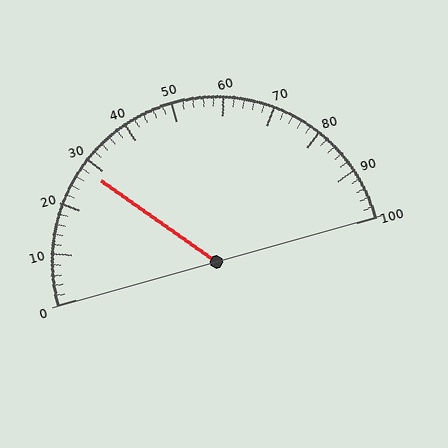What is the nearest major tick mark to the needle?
The nearest major tick mark is 30.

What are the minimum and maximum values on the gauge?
The gauge ranges from 0 to 100.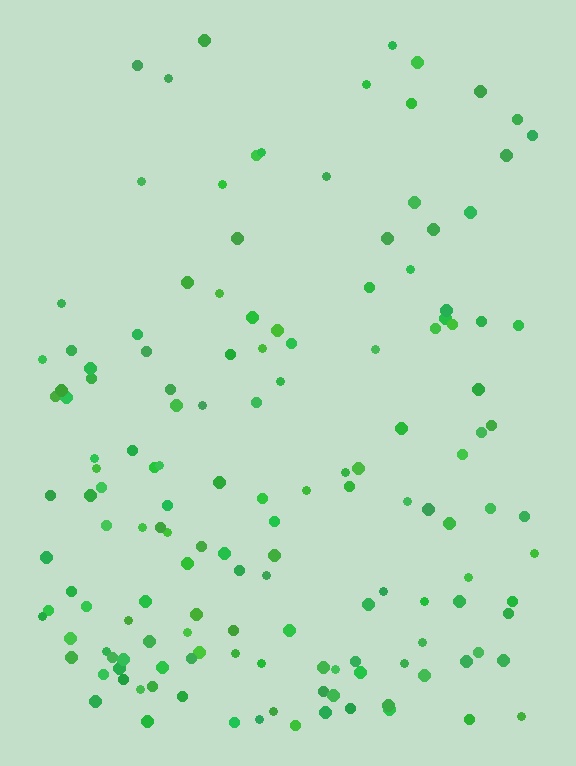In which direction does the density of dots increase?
From top to bottom, with the bottom side densest.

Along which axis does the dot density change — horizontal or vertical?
Vertical.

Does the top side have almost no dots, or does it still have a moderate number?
Still a moderate number, just noticeably fewer than the bottom.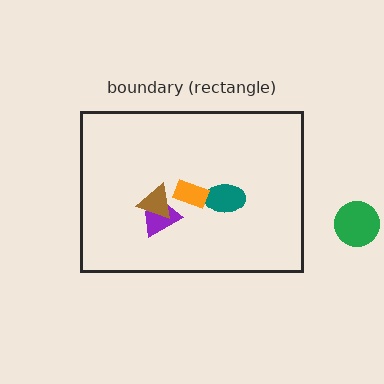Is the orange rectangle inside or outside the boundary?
Inside.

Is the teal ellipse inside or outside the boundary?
Inside.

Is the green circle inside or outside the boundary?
Outside.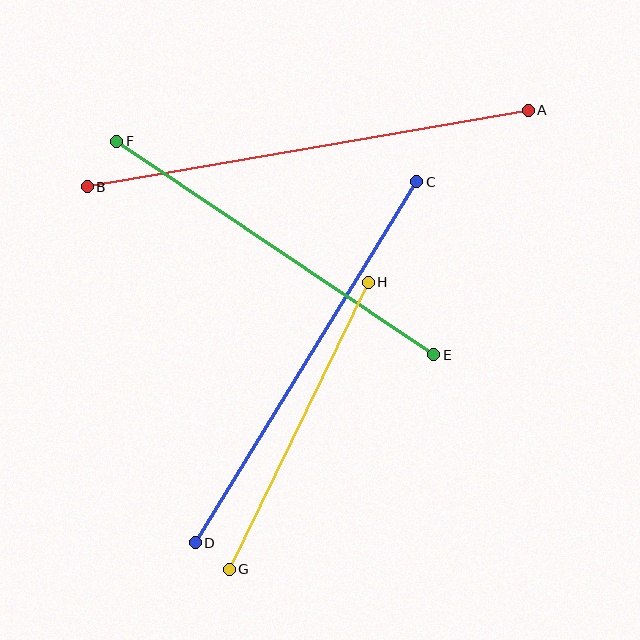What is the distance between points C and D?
The distance is approximately 424 pixels.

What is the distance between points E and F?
The distance is approximately 382 pixels.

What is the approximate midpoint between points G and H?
The midpoint is at approximately (299, 426) pixels.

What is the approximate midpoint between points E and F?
The midpoint is at approximately (275, 248) pixels.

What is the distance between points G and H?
The distance is approximately 319 pixels.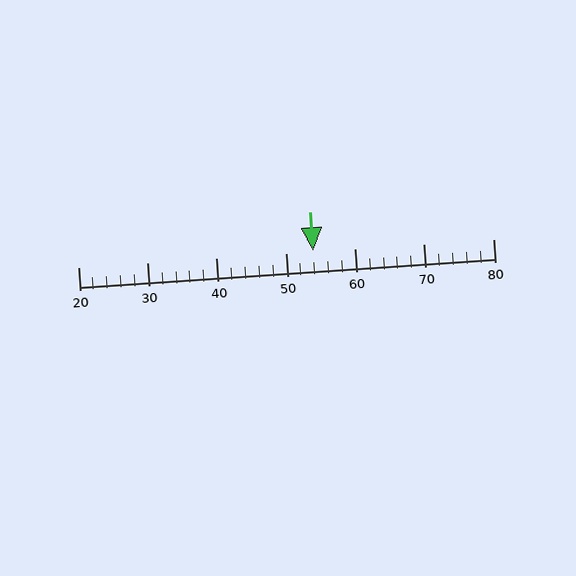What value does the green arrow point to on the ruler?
The green arrow points to approximately 54.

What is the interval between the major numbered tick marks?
The major tick marks are spaced 10 units apart.